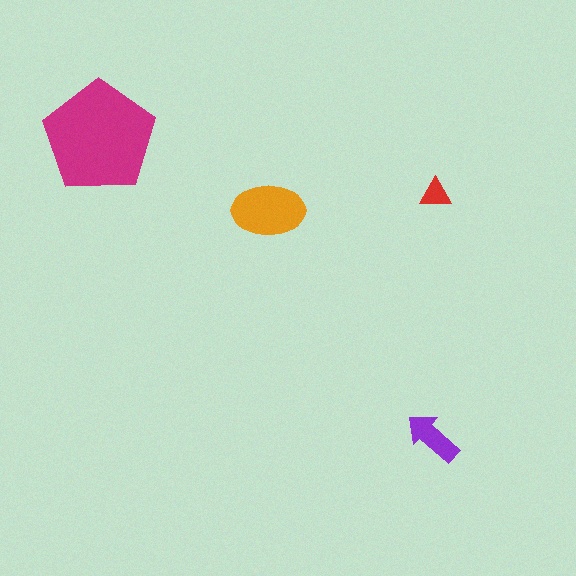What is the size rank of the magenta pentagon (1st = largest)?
1st.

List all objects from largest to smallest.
The magenta pentagon, the orange ellipse, the purple arrow, the red triangle.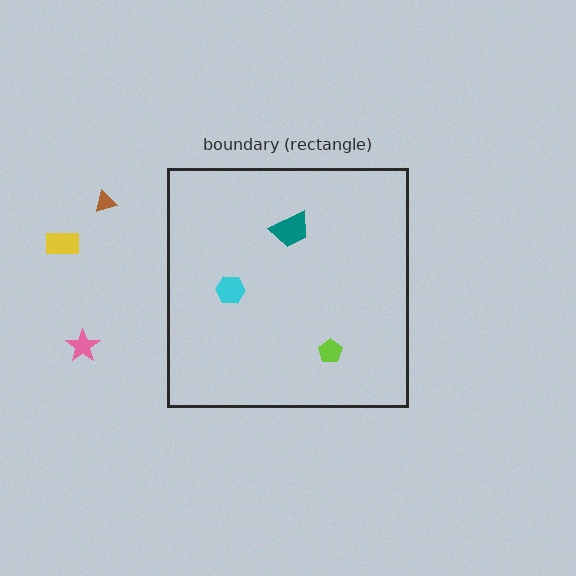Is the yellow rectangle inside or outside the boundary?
Outside.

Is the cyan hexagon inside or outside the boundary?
Inside.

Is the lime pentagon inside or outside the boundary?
Inside.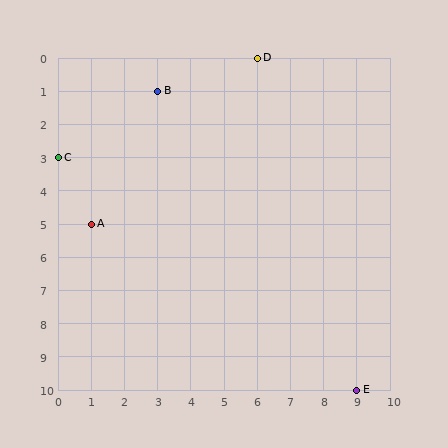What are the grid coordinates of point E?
Point E is at grid coordinates (9, 10).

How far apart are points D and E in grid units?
Points D and E are 3 columns and 10 rows apart (about 10.4 grid units diagonally).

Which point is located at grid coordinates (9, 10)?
Point E is at (9, 10).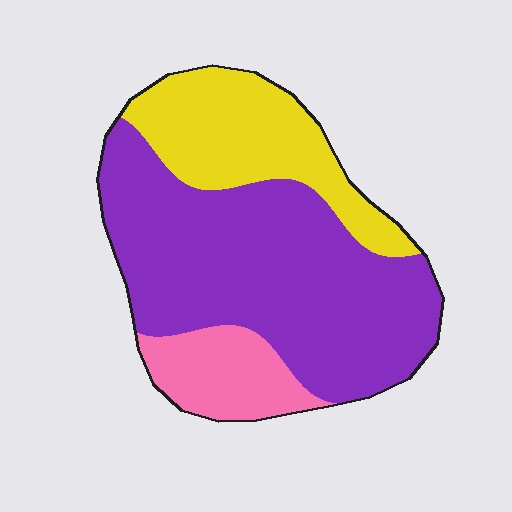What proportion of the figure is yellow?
Yellow takes up about one quarter (1/4) of the figure.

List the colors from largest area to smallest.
From largest to smallest: purple, yellow, pink.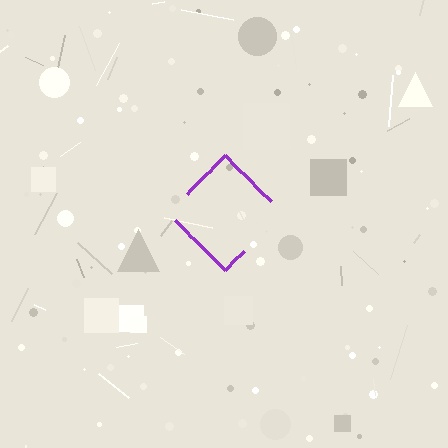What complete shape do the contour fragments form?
The contour fragments form a diamond.